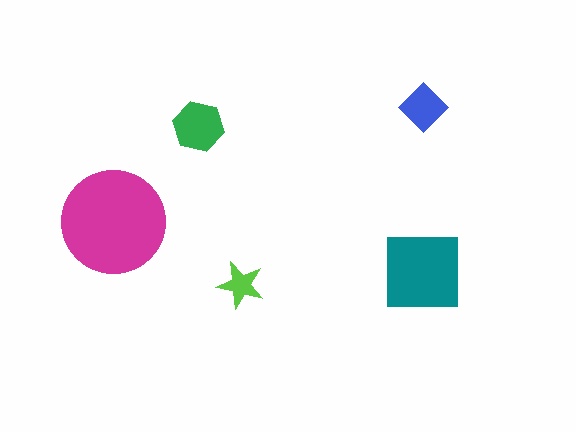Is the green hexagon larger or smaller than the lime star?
Larger.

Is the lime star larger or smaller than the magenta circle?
Smaller.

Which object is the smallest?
The lime star.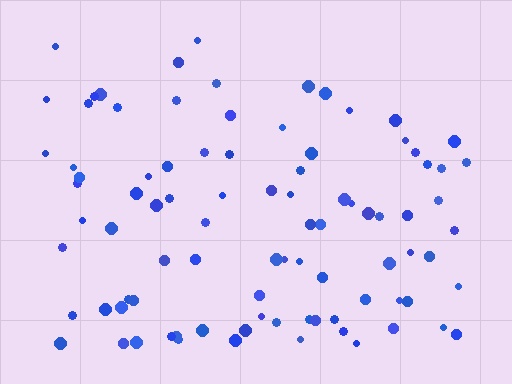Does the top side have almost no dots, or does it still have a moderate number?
Still a moderate number, just noticeably fewer than the bottom.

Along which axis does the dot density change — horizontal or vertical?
Vertical.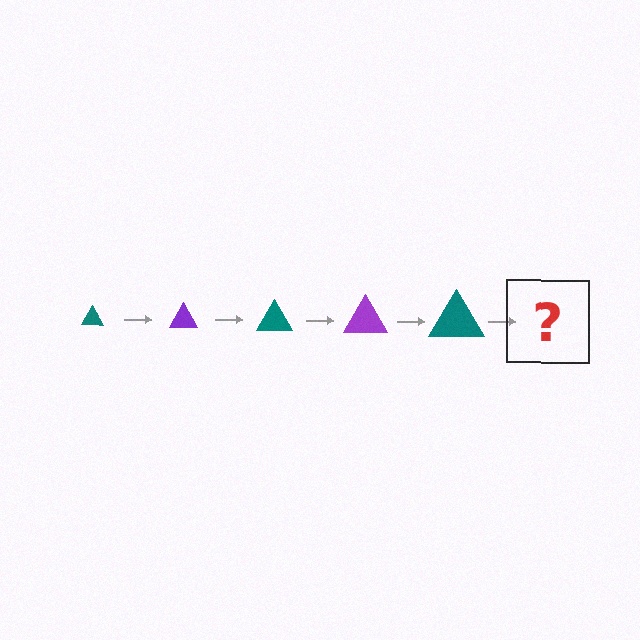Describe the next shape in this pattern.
It should be a purple triangle, larger than the previous one.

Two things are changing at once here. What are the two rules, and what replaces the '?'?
The two rules are that the triangle grows larger each step and the color cycles through teal and purple. The '?' should be a purple triangle, larger than the previous one.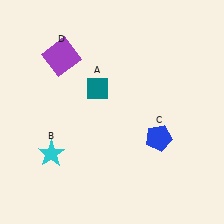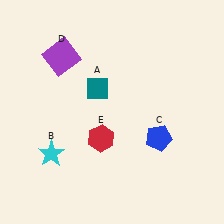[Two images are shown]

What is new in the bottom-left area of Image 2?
A red hexagon (E) was added in the bottom-left area of Image 2.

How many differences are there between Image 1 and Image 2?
There is 1 difference between the two images.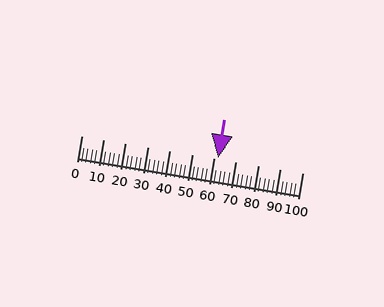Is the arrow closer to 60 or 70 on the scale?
The arrow is closer to 60.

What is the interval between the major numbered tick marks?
The major tick marks are spaced 10 units apart.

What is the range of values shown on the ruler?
The ruler shows values from 0 to 100.